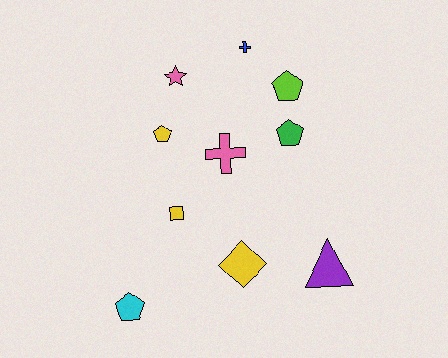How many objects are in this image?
There are 10 objects.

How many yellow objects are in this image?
There are 3 yellow objects.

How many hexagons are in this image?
There are no hexagons.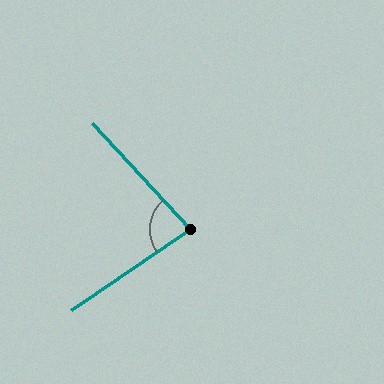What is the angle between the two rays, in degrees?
Approximately 82 degrees.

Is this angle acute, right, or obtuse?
It is acute.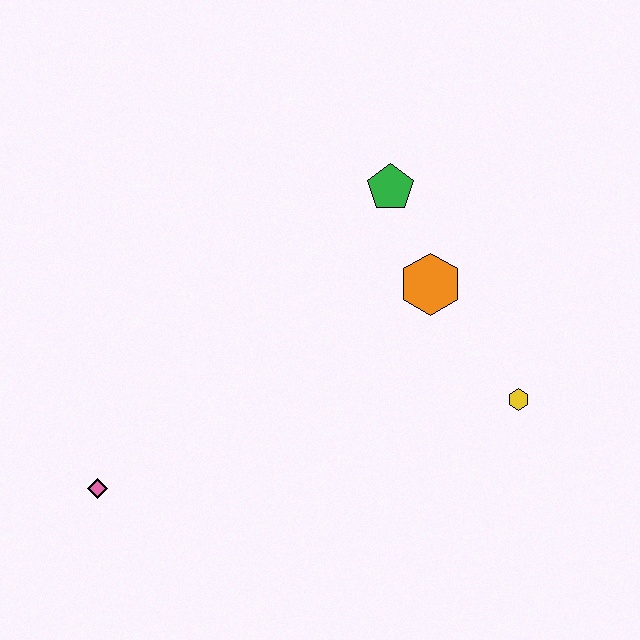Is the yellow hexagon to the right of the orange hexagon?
Yes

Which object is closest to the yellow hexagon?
The orange hexagon is closest to the yellow hexagon.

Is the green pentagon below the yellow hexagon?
No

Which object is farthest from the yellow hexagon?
The pink diamond is farthest from the yellow hexagon.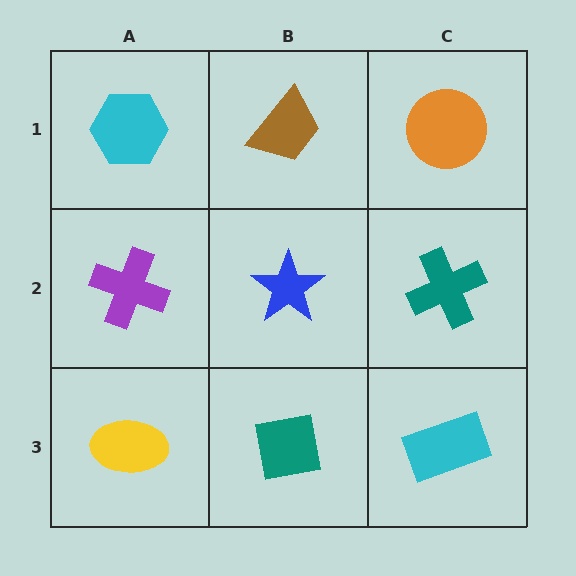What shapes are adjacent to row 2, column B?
A brown trapezoid (row 1, column B), a teal square (row 3, column B), a purple cross (row 2, column A), a teal cross (row 2, column C).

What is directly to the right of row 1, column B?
An orange circle.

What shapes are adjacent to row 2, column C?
An orange circle (row 1, column C), a cyan rectangle (row 3, column C), a blue star (row 2, column B).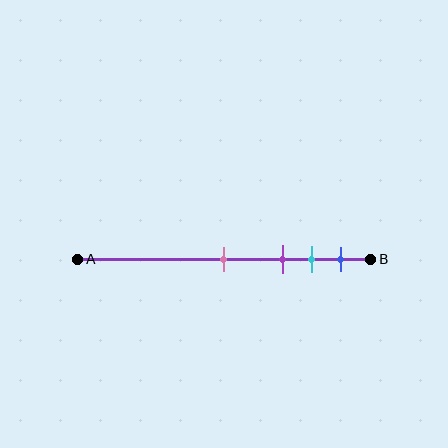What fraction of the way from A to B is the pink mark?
The pink mark is approximately 50% (0.5) of the way from A to B.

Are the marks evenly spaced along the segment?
No, the marks are not evenly spaced.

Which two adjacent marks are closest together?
The cyan and blue marks are the closest adjacent pair.